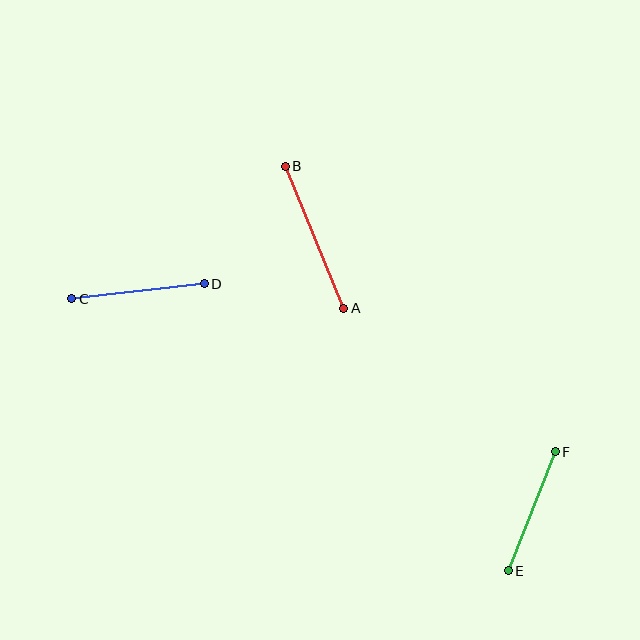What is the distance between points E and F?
The distance is approximately 128 pixels.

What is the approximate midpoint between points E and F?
The midpoint is at approximately (532, 511) pixels.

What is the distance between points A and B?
The distance is approximately 154 pixels.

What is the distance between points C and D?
The distance is approximately 134 pixels.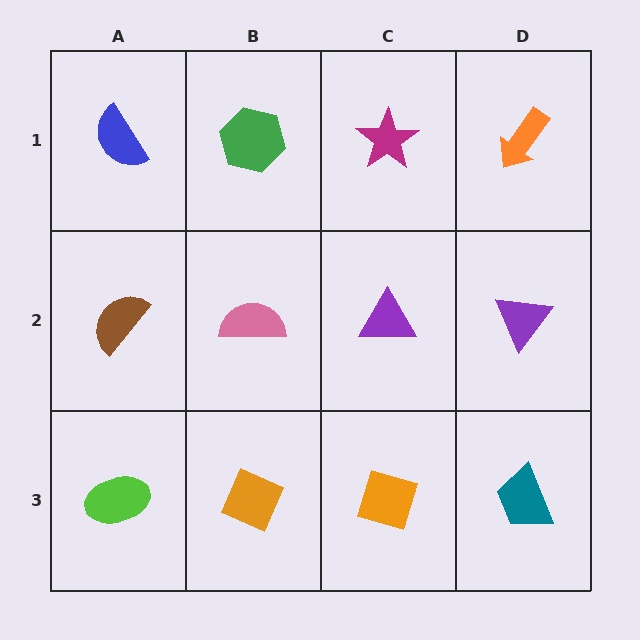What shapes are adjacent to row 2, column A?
A blue semicircle (row 1, column A), a lime ellipse (row 3, column A), a pink semicircle (row 2, column B).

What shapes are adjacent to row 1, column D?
A purple triangle (row 2, column D), a magenta star (row 1, column C).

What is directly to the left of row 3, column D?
An orange diamond.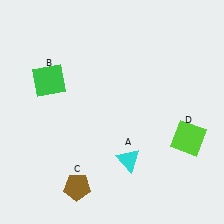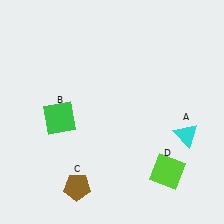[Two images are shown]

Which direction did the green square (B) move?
The green square (B) moved down.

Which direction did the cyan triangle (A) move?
The cyan triangle (A) moved right.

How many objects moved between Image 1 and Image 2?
3 objects moved between the two images.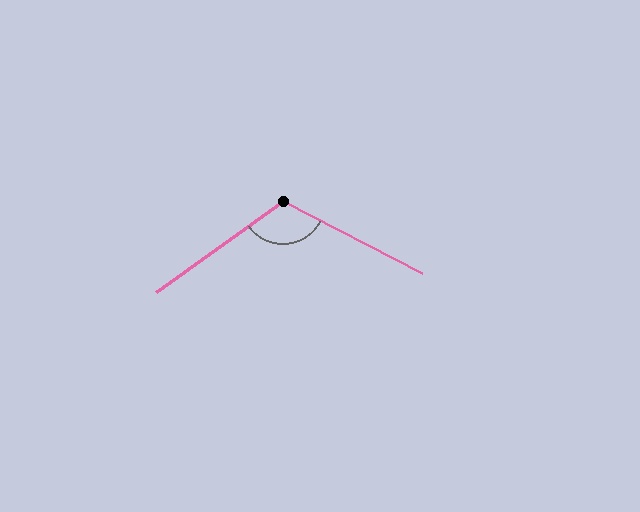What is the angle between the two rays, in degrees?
Approximately 117 degrees.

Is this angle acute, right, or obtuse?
It is obtuse.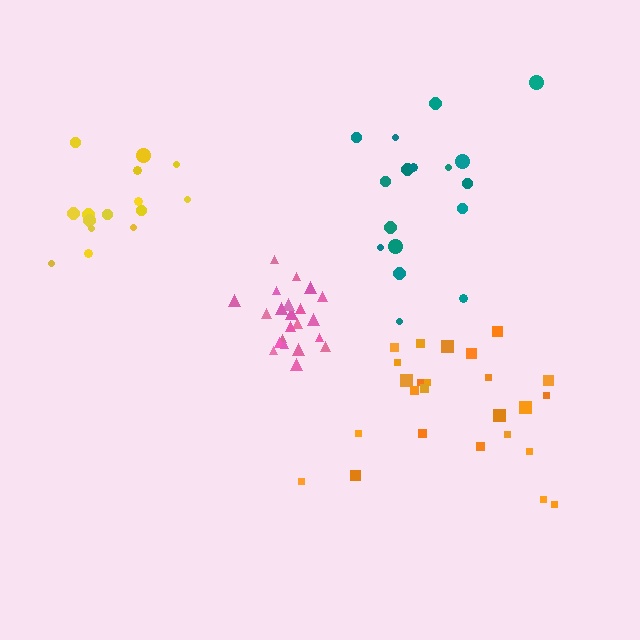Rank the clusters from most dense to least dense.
pink, yellow, orange, teal.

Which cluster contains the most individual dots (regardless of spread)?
Orange (25).